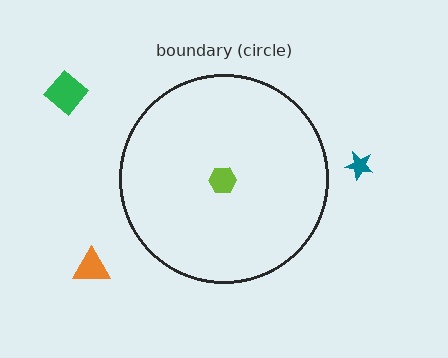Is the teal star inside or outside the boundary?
Outside.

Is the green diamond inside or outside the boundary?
Outside.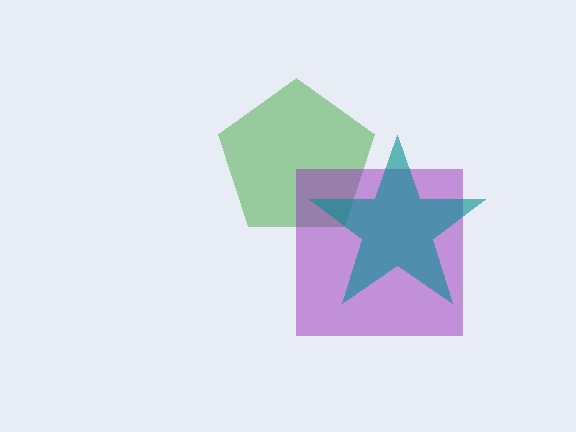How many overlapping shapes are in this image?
There are 3 overlapping shapes in the image.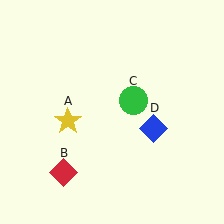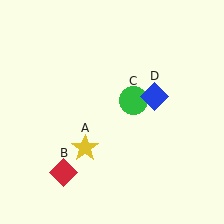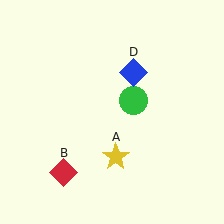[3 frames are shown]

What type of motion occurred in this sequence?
The yellow star (object A), blue diamond (object D) rotated counterclockwise around the center of the scene.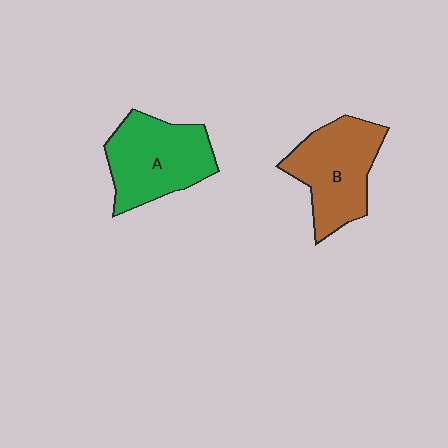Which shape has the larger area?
Shape A (green).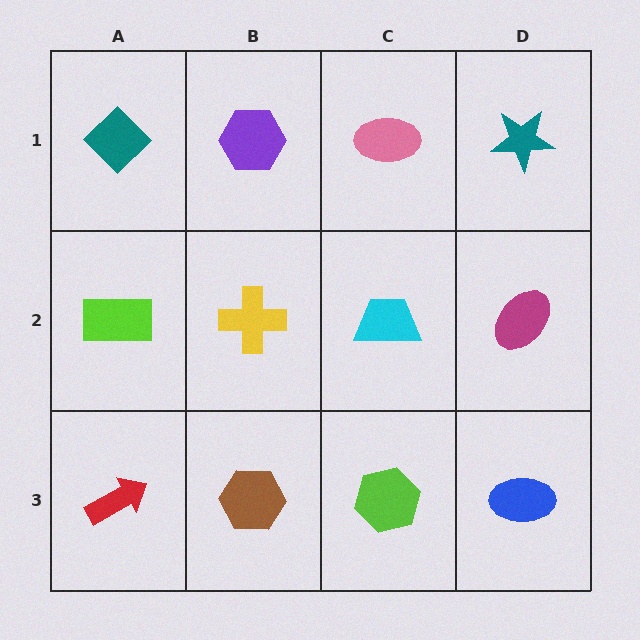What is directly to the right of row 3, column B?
A lime hexagon.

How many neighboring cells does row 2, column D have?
3.